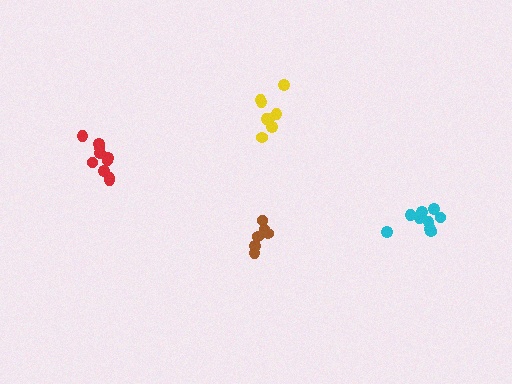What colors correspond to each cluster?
The clusters are colored: brown, red, yellow, cyan.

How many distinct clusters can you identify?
There are 4 distinct clusters.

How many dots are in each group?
Group 1: 6 dots, Group 2: 10 dots, Group 3: 8 dots, Group 4: 10 dots (34 total).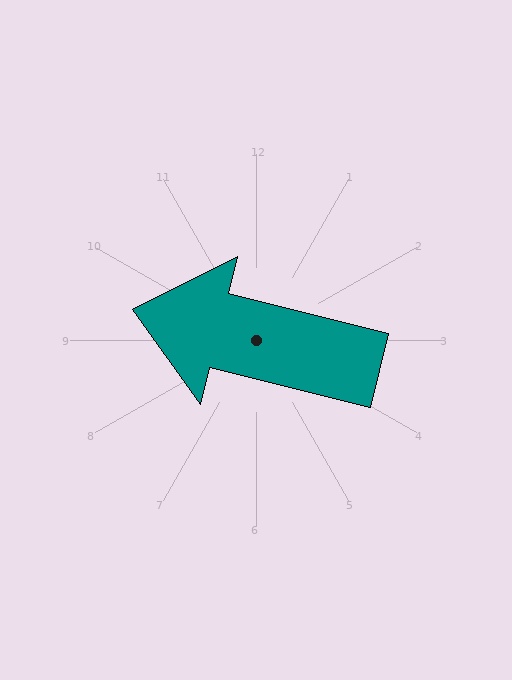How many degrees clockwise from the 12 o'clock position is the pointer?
Approximately 284 degrees.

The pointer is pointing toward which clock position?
Roughly 9 o'clock.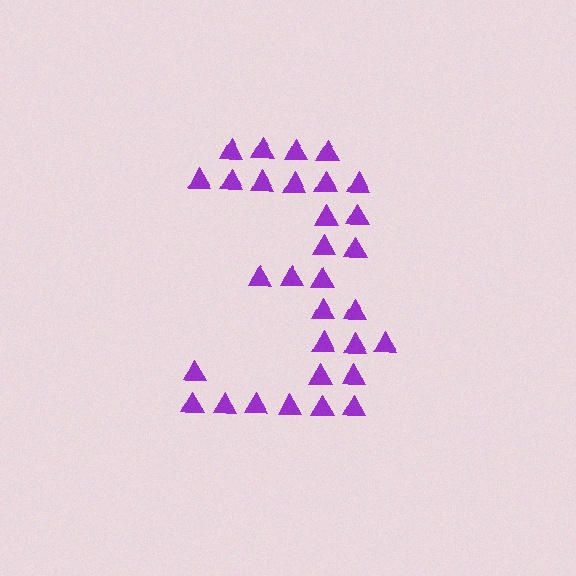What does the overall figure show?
The overall figure shows the digit 3.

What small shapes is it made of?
It is made of small triangles.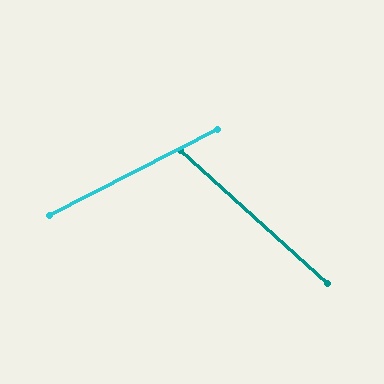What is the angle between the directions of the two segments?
Approximately 69 degrees.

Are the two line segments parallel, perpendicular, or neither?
Neither parallel nor perpendicular — they differ by about 69°.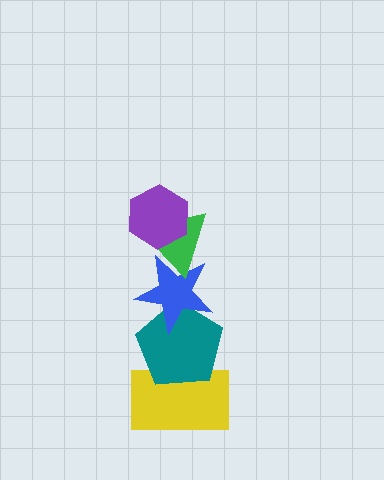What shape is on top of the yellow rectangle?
The teal pentagon is on top of the yellow rectangle.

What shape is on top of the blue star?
The green triangle is on top of the blue star.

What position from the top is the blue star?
The blue star is 3rd from the top.